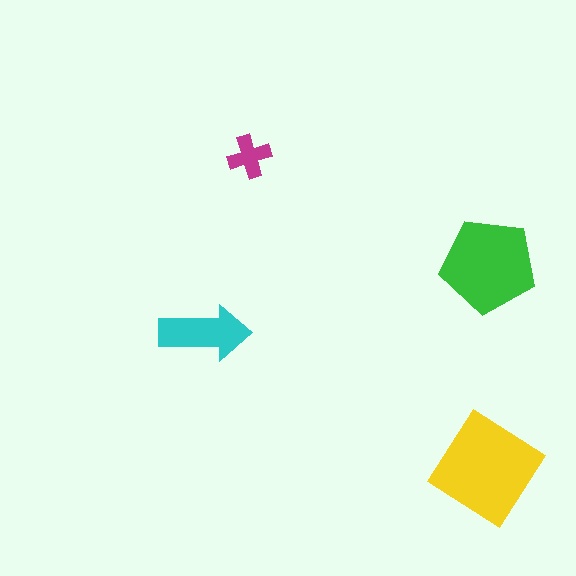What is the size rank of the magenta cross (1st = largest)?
4th.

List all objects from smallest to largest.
The magenta cross, the cyan arrow, the green pentagon, the yellow diamond.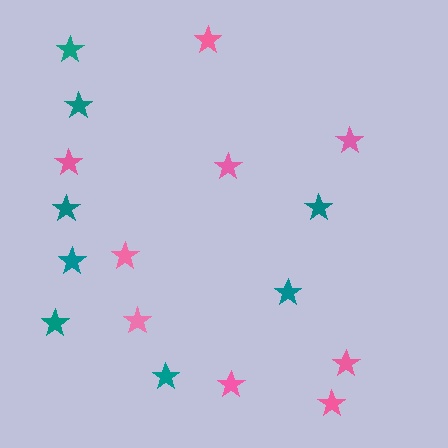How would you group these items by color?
There are 2 groups: one group of teal stars (8) and one group of pink stars (9).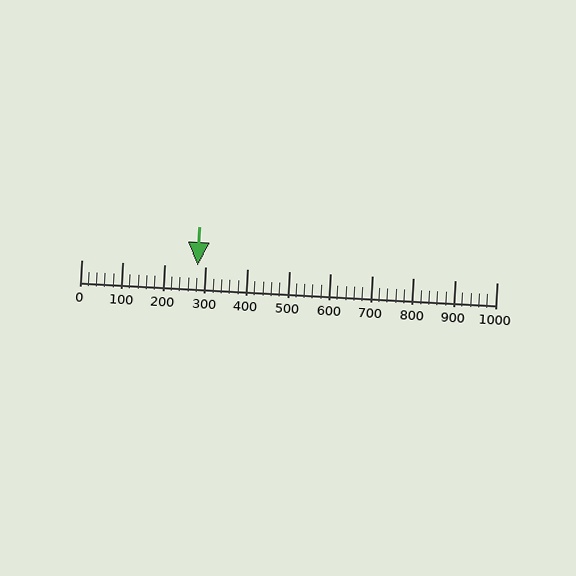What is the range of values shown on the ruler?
The ruler shows values from 0 to 1000.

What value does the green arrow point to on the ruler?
The green arrow points to approximately 280.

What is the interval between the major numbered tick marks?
The major tick marks are spaced 100 units apart.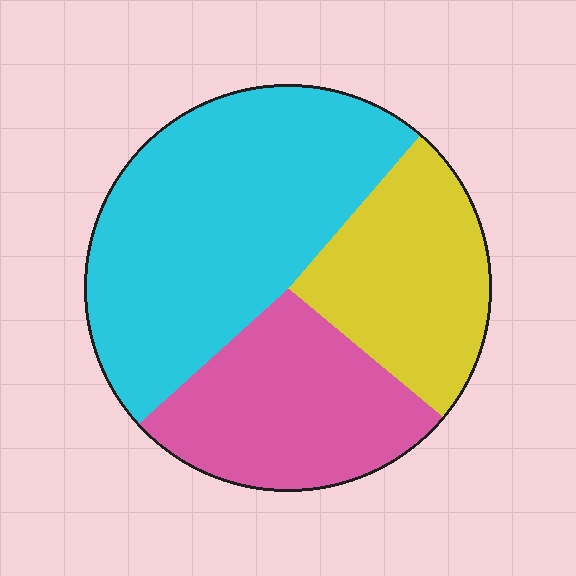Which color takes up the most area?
Cyan, at roughly 50%.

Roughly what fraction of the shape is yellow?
Yellow takes up about one quarter (1/4) of the shape.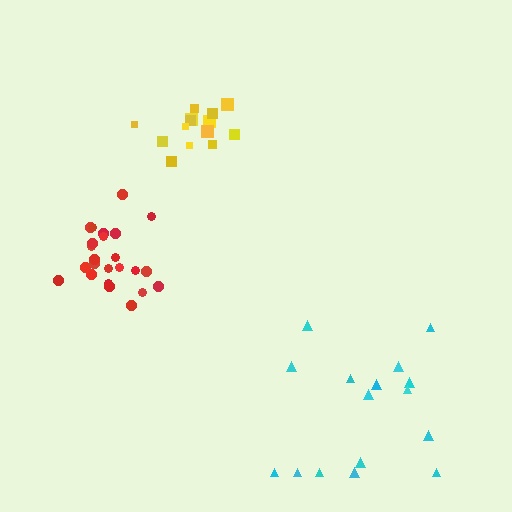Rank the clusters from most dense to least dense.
yellow, red, cyan.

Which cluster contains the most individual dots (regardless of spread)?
Red (24).